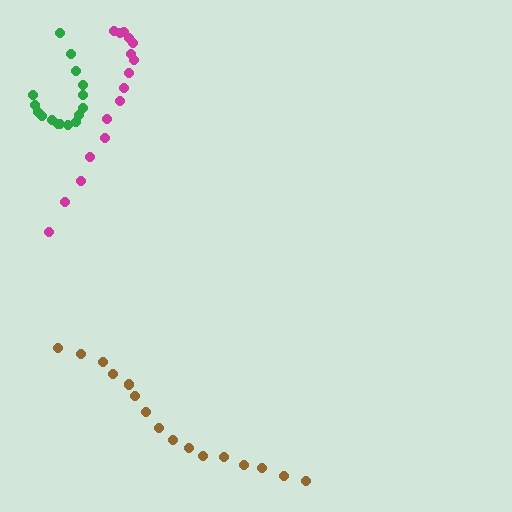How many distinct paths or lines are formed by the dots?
There are 3 distinct paths.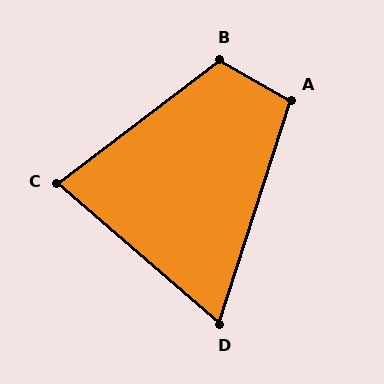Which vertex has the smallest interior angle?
D, at approximately 67 degrees.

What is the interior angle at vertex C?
Approximately 78 degrees (acute).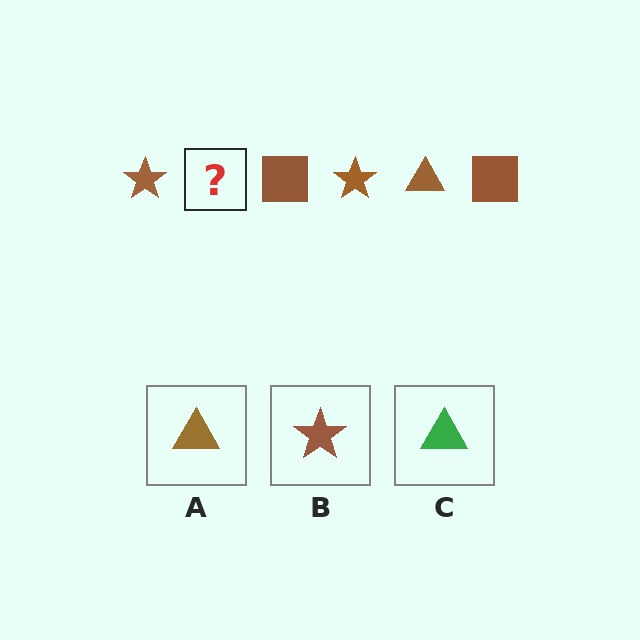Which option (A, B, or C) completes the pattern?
A.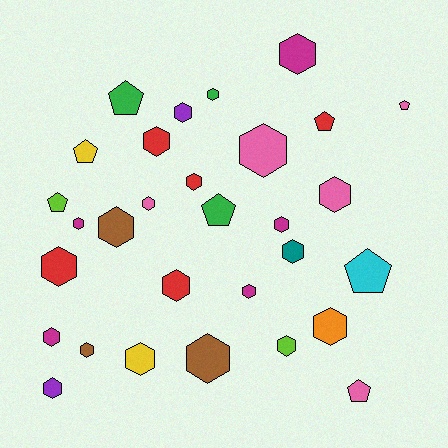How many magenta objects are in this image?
There are 5 magenta objects.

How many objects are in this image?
There are 30 objects.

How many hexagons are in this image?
There are 22 hexagons.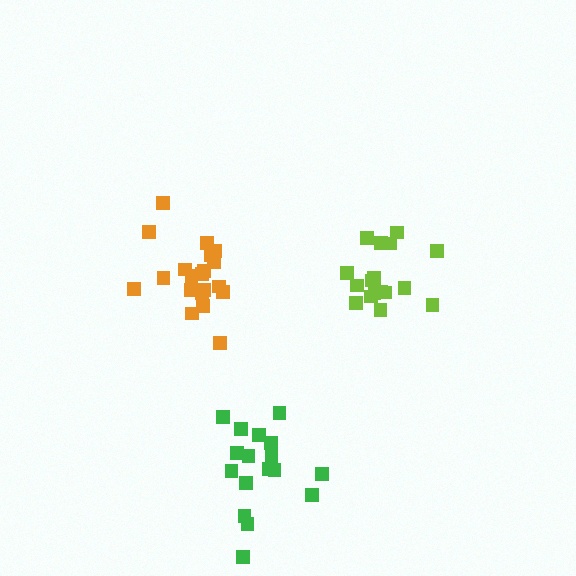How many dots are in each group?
Group 1: 20 dots, Group 2: 17 dots, Group 3: 17 dots (54 total).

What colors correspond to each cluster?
The clusters are colored: orange, green, lime.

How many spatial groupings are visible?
There are 3 spatial groupings.